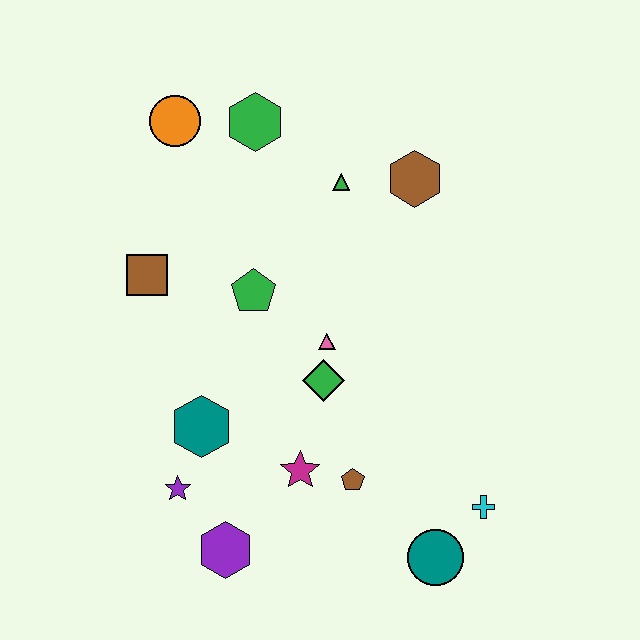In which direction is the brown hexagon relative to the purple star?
The brown hexagon is above the purple star.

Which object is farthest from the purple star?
The brown hexagon is farthest from the purple star.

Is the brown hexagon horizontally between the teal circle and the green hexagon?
Yes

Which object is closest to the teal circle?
The cyan cross is closest to the teal circle.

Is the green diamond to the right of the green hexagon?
Yes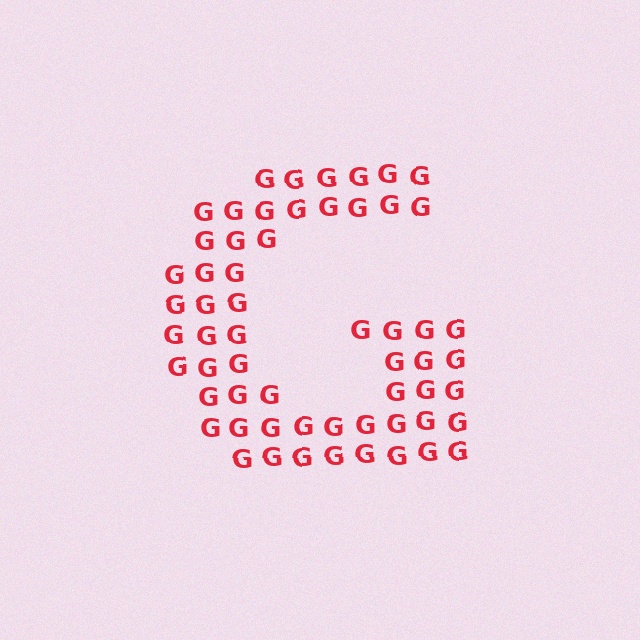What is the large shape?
The large shape is the letter G.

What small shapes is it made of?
It is made of small letter G's.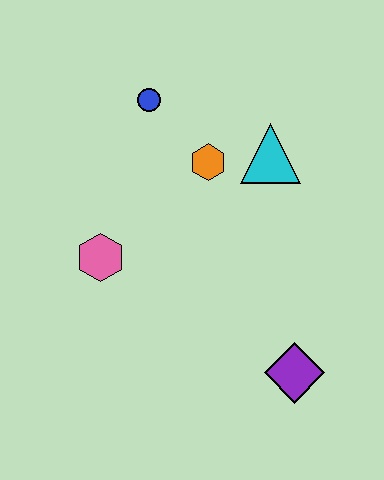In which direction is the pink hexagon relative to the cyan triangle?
The pink hexagon is to the left of the cyan triangle.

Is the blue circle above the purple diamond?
Yes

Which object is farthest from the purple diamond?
The blue circle is farthest from the purple diamond.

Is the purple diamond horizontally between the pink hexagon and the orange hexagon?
No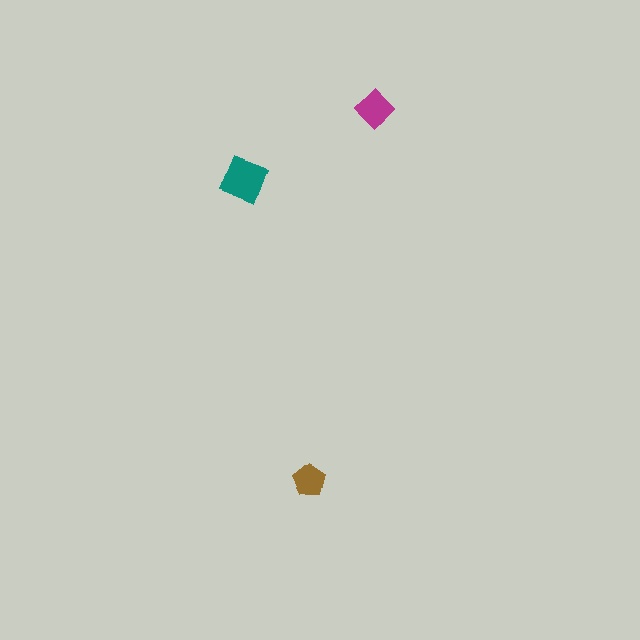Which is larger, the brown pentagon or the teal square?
The teal square.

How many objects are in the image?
There are 3 objects in the image.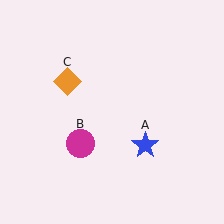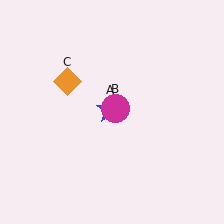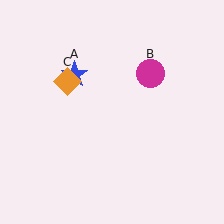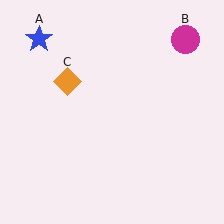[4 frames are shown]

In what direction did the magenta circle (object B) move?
The magenta circle (object B) moved up and to the right.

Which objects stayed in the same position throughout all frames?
Orange diamond (object C) remained stationary.